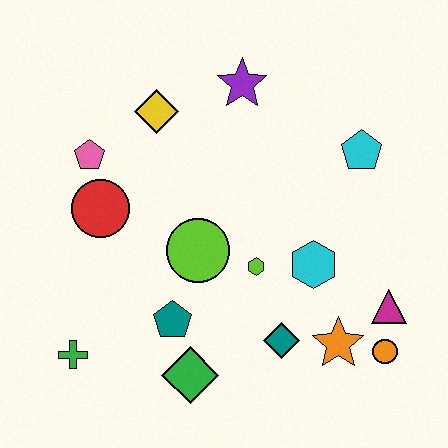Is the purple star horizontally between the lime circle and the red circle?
No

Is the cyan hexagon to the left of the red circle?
No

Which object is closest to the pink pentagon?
The red circle is closest to the pink pentagon.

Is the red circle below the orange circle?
No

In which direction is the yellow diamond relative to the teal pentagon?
The yellow diamond is above the teal pentagon.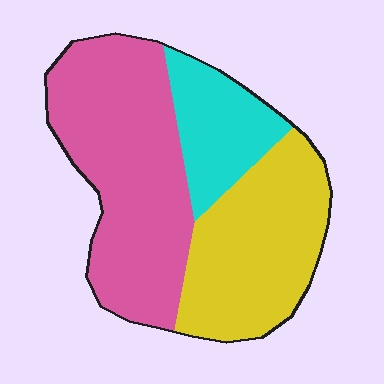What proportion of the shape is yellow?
Yellow covers about 35% of the shape.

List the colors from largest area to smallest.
From largest to smallest: pink, yellow, cyan.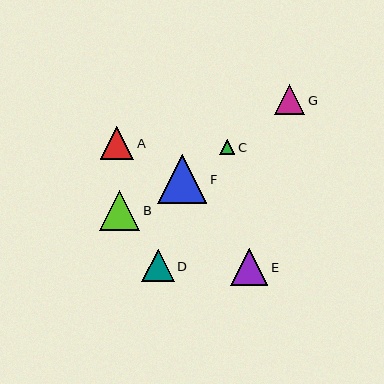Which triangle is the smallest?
Triangle C is the smallest with a size of approximately 15 pixels.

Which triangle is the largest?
Triangle F is the largest with a size of approximately 49 pixels.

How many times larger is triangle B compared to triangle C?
Triangle B is approximately 2.7 times the size of triangle C.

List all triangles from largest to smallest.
From largest to smallest: F, B, E, A, D, G, C.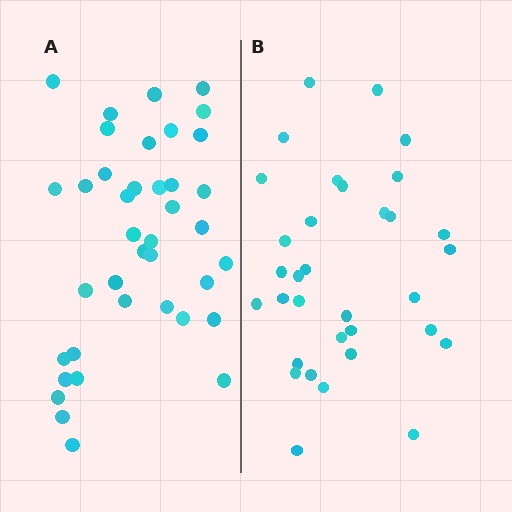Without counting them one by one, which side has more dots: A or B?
Region A (the left region) has more dots.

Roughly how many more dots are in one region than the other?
Region A has about 6 more dots than region B.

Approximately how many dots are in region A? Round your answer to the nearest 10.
About 40 dots. (The exact count is 39, which rounds to 40.)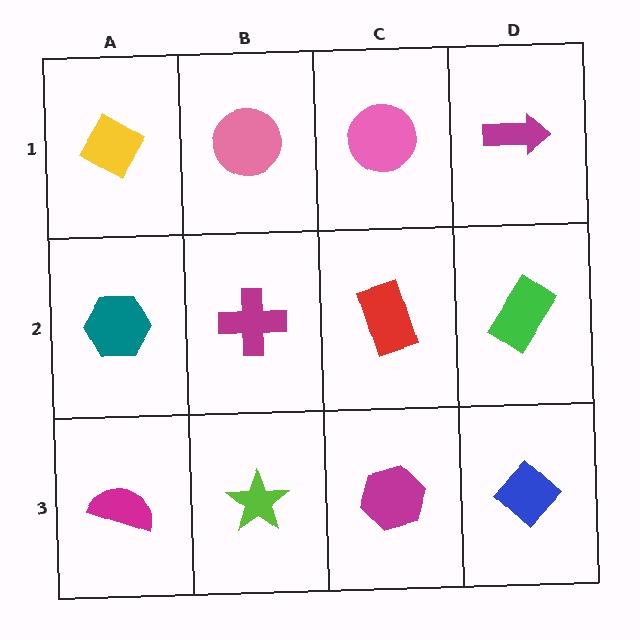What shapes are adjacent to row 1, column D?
A green rectangle (row 2, column D), a pink circle (row 1, column C).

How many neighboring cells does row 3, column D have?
2.